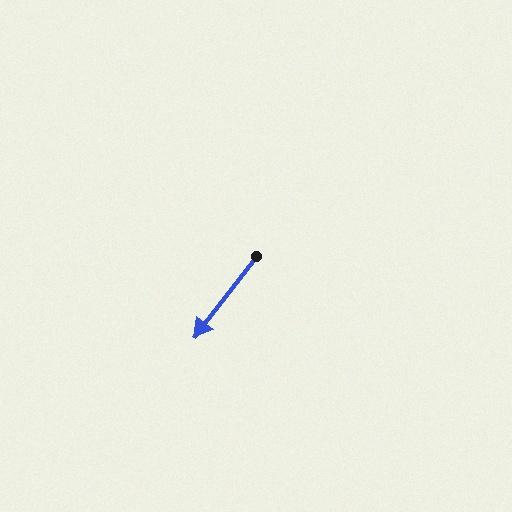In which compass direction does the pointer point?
Southwest.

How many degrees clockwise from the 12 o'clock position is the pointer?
Approximately 217 degrees.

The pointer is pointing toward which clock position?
Roughly 7 o'clock.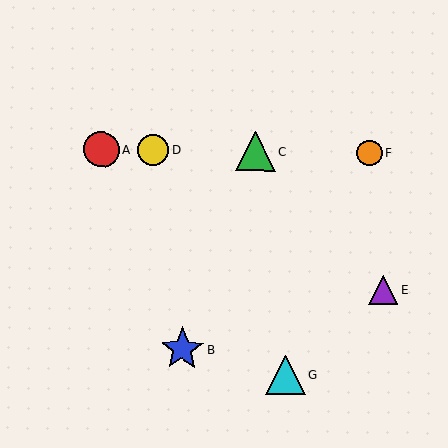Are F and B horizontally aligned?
No, F is at y≈153 and B is at y≈349.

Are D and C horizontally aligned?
Yes, both are at y≈150.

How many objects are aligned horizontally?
4 objects (A, C, D, F) are aligned horizontally.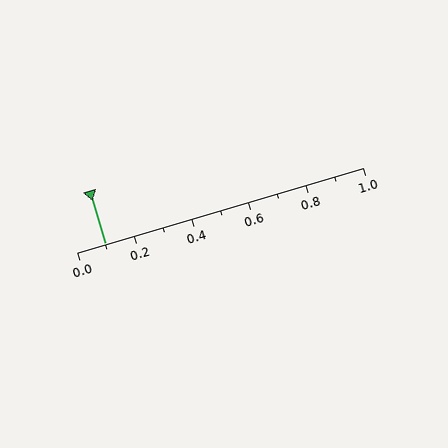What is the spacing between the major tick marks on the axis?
The major ticks are spaced 0.2 apart.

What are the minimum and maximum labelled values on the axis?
The axis runs from 0.0 to 1.0.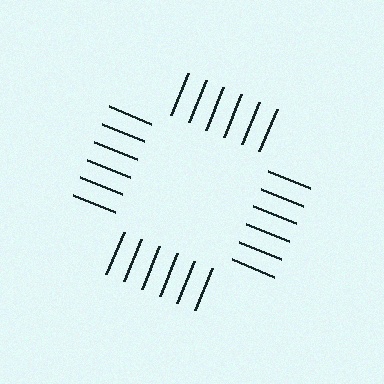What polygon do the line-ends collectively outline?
An illusory square — the line segments terminate on its edges but no continuous stroke is drawn.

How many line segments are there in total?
24 — 6 along each of the 4 edges.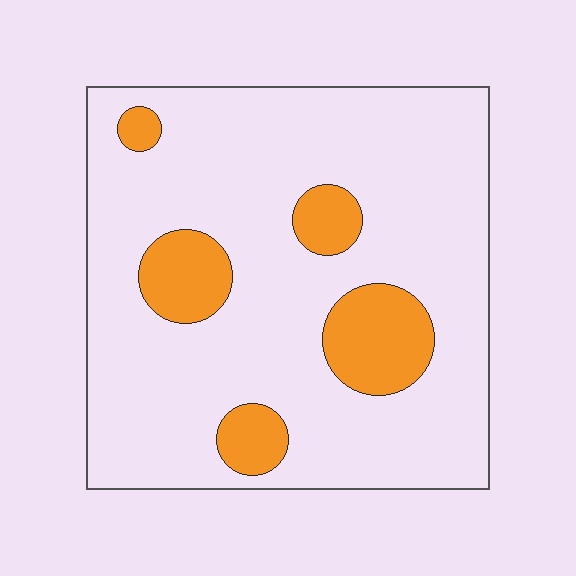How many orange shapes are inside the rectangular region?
5.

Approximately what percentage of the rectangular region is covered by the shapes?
Approximately 15%.